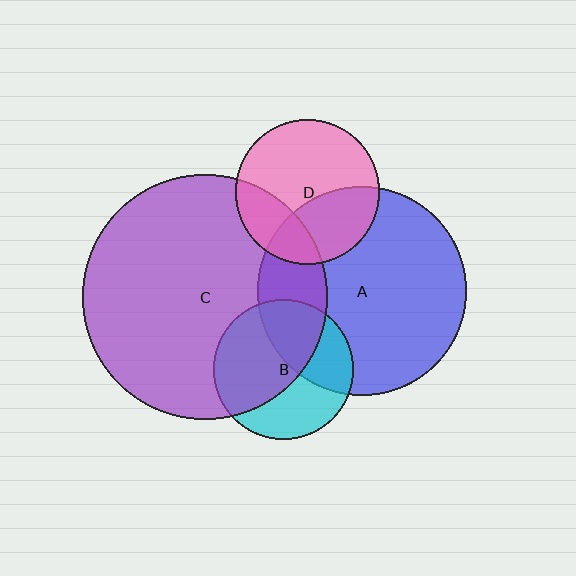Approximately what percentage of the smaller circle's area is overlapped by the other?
Approximately 35%.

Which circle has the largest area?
Circle C (purple).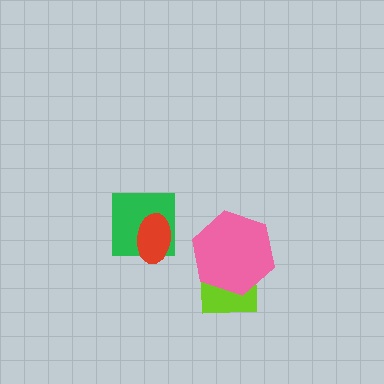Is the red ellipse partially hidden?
No, no other shape covers it.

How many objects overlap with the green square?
1 object overlaps with the green square.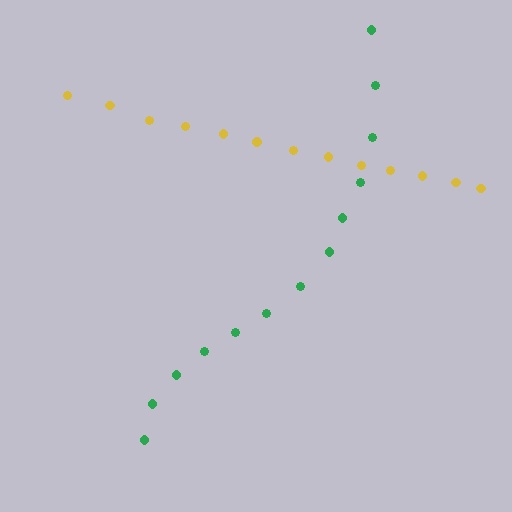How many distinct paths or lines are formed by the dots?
There are 2 distinct paths.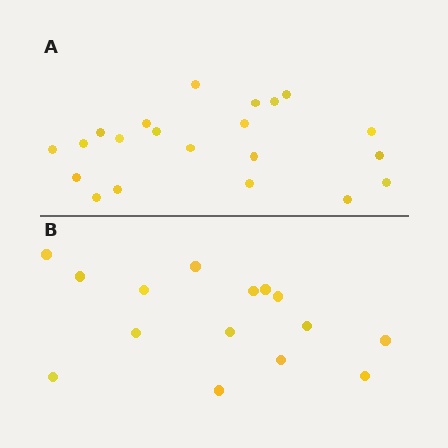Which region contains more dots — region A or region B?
Region A (the top region) has more dots.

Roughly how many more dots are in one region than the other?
Region A has about 6 more dots than region B.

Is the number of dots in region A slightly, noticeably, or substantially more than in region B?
Region A has noticeably more, but not dramatically so. The ratio is roughly 1.4 to 1.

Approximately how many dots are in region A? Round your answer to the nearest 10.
About 20 dots. (The exact count is 21, which rounds to 20.)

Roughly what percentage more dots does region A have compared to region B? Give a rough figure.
About 40% more.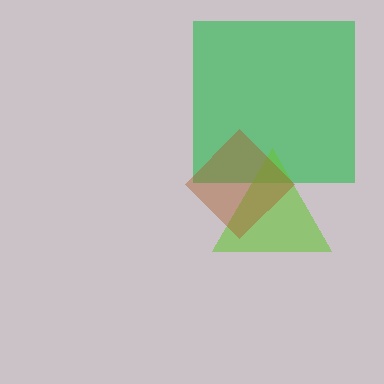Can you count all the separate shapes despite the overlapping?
Yes, there are 3 separate shapes.